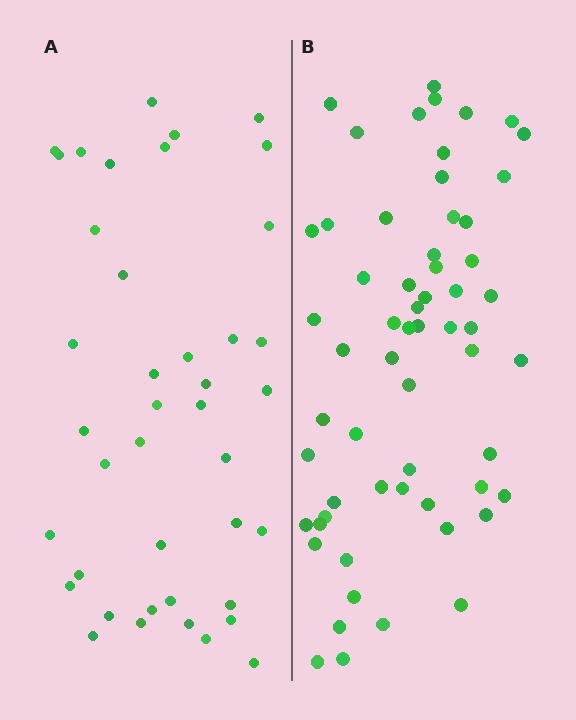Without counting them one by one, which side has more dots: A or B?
Region B (the right region) has more dots.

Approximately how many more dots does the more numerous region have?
Region B has approximately 20 more dots than region A.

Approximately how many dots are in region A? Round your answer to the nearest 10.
About 40 dots. (The exact count is 41, which rounds to 40.)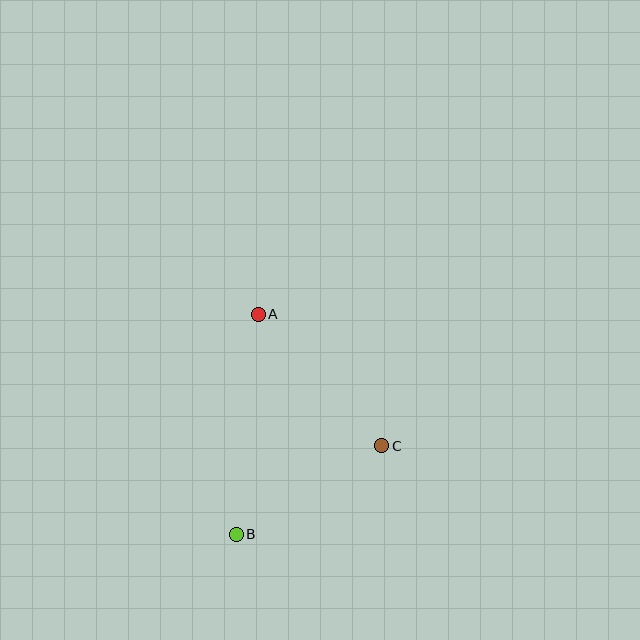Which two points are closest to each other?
Points B and C are closest to each other.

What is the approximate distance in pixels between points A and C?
The distance between A and C is approximately 181 pixels.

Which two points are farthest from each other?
Points A and B are farthest from each other.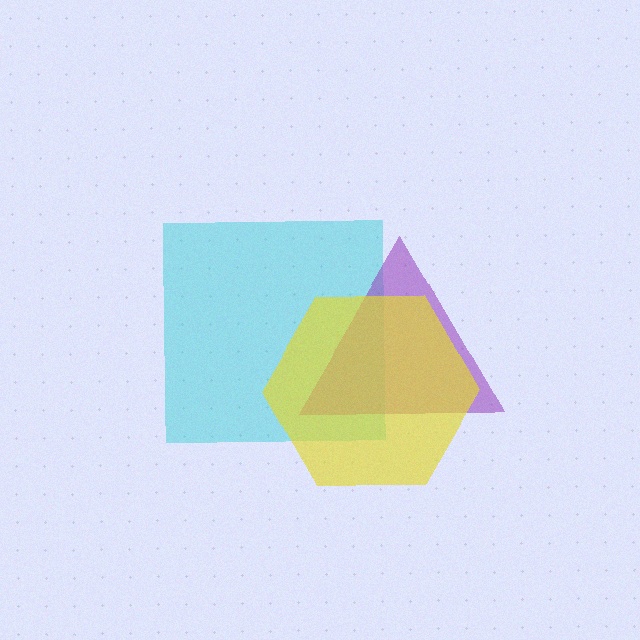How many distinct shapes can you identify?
There are 3 distinct shapes: a cyan square, a purple triangle, a yellow hexagon.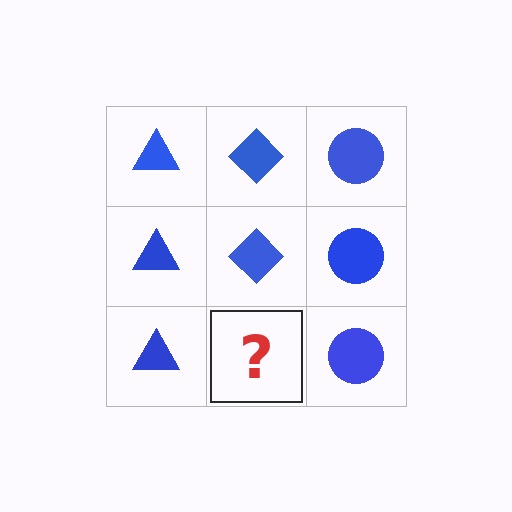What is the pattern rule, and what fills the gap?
The rule is that each column has a consistent shape. The gap should be filled with a blue diamond.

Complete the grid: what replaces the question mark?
The question mark should be replaced with a blue diamond.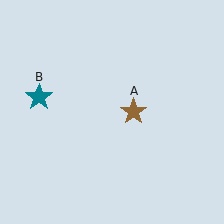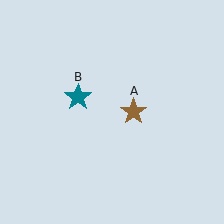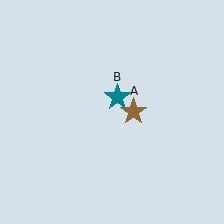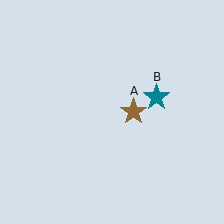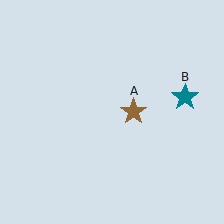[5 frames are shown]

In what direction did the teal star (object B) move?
The teal star (object B) moved right.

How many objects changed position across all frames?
1 object changed position: teal star (object B).